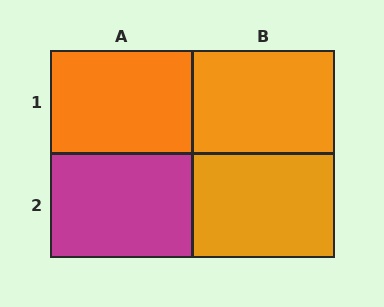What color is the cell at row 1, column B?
Orange.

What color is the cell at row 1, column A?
Orange.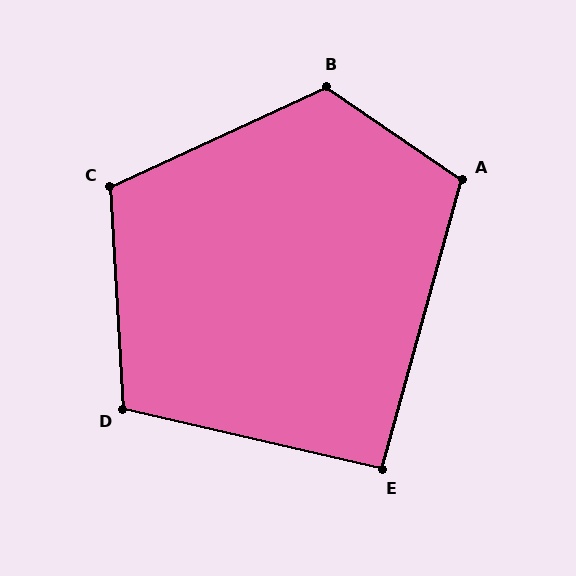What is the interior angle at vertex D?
Approximately 107 degrees (obtuse).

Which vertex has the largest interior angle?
B, at approximately 121 degrees.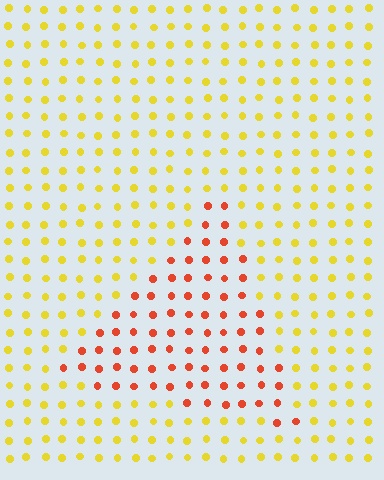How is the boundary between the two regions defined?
The boundary is defined purely by a slight shift in hue (about 47 degrees). Spacing, size, and orientation are identical on both sides.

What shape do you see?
I see a triangle.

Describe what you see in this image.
The image is filled with small yellow elements in a uniform arrangement. A triangle-shaped region is visible where the elements are tinted to a slightly different hue, forming a subtle color boundary.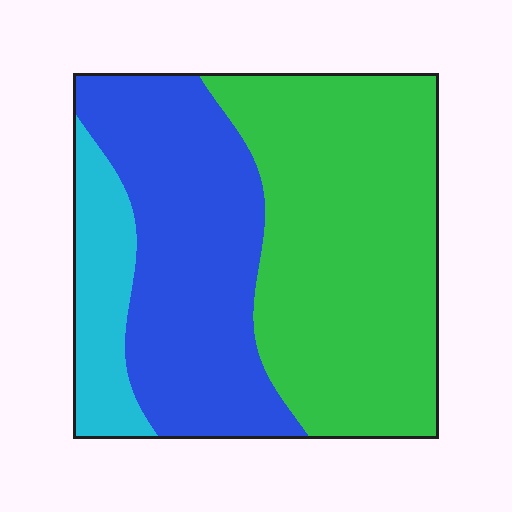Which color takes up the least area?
Cyan, at roughly 15%.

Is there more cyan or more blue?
Blue.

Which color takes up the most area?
Green, at roughly 50%.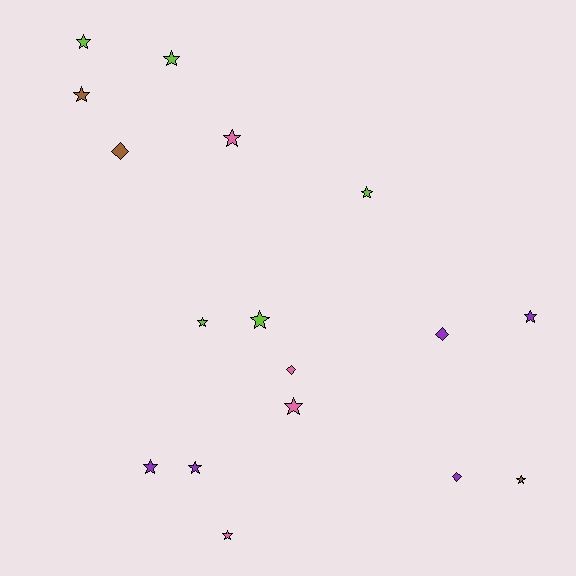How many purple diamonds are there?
There are 2 purple diamonds.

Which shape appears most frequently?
Star, with 13 objects.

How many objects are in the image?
There are 17 objects.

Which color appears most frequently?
Purple, with 5 objects.